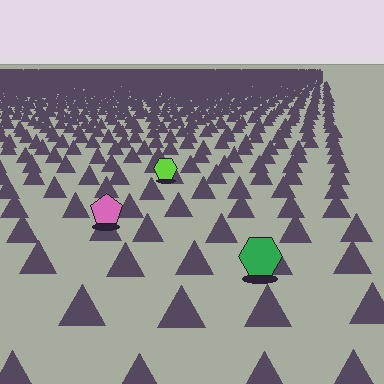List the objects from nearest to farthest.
From nearest to farthest: the green hexagon, the pink pentagon, the lime hexagon.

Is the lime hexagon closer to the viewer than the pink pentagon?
No. The pink pentagon is closer — you can tell from the texture gradient: the ground texture is coarser near it.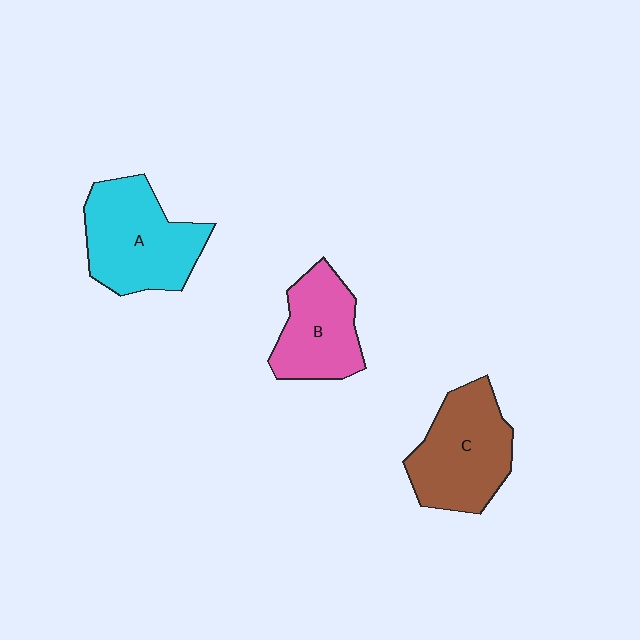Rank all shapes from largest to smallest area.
From largest to smallest: A (cyan), C (brown), B (pink).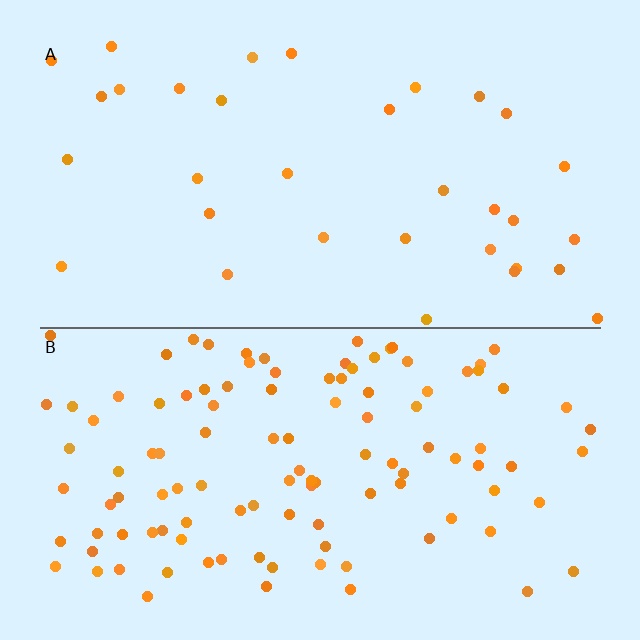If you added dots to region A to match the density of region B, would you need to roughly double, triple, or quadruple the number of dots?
Approximately triple.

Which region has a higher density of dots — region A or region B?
B (the bottom).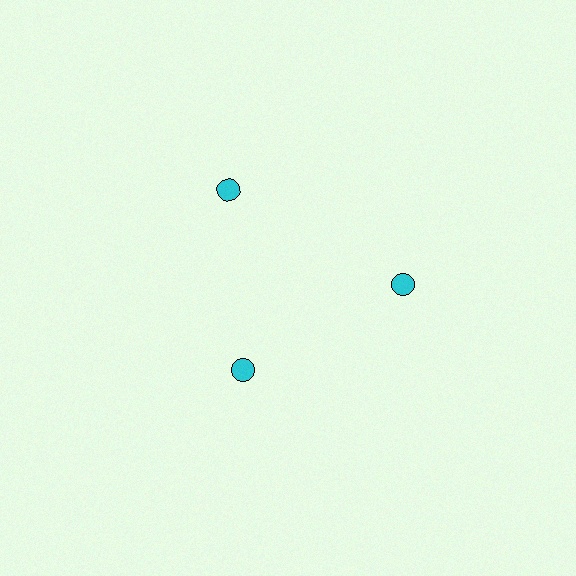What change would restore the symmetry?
The symmetry would be restored by moving it outward, back onto the ring so that all 3 circles sit at equal angles and equal distance from the center.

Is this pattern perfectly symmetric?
No. The 3 cyan circles are arranged in a ring, but one element near the 7 o'clock position is pulled inward toward the center, breaking the 3-fold rotational symmetry.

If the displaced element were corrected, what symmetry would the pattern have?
It would have 3-fold rotational symmetry — the pattern would map onto itself every 120 degrees.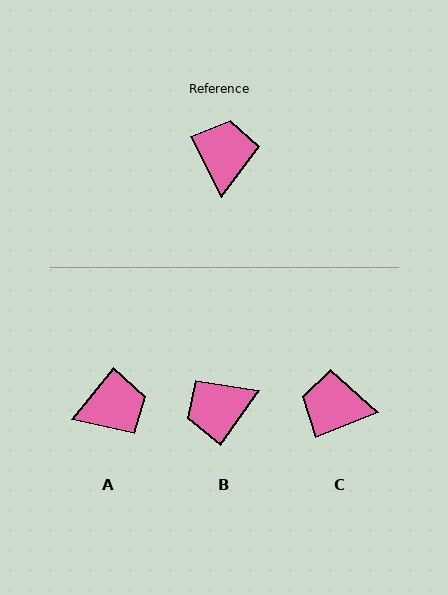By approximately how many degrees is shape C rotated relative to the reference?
Approximately 85 degrees counter-clockwise.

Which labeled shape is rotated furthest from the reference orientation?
B, about 118 degrees away.